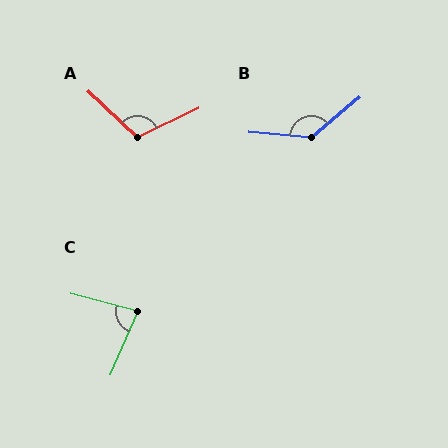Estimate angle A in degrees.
Approximately 111 degrees.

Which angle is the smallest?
C, at approximately 82 degrees.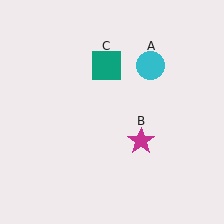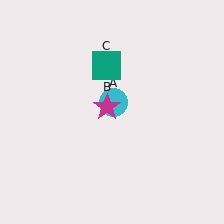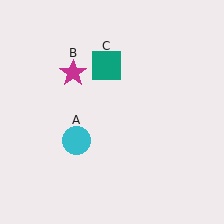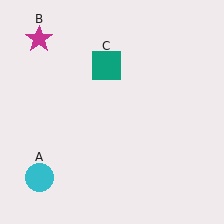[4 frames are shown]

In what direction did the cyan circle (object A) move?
The cyan circle (object A) moved down and to the left.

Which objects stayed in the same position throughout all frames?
Teal square (object C) remained stationary.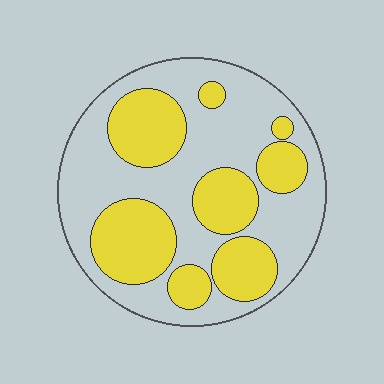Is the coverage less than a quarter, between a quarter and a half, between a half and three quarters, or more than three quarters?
Between a quarter and a half.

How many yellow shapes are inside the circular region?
8.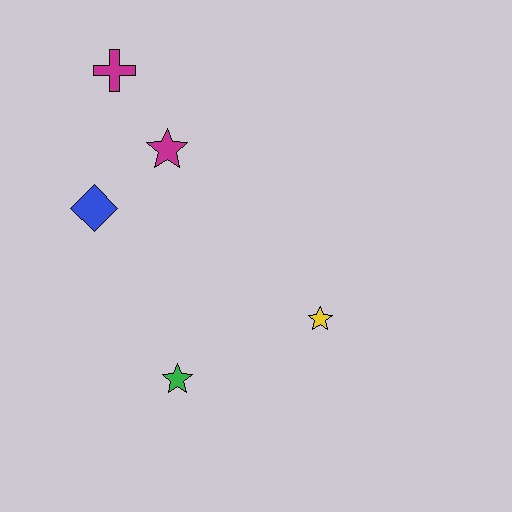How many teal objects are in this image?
There are no teal objects.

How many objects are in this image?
There are 5 objects.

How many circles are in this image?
There are no circles.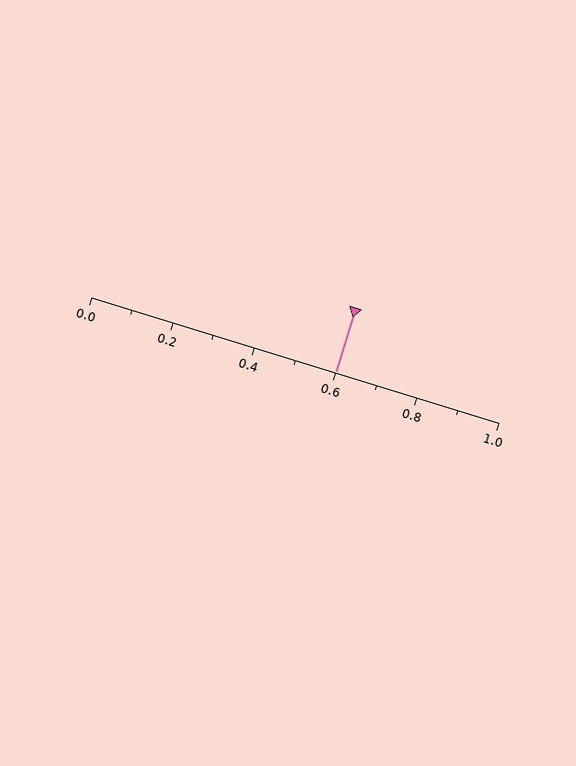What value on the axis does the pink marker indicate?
The marker indicates approximately 0.6.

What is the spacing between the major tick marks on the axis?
The major ticks are spaced 0.2 apart.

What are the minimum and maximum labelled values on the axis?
The axis runs from 0.0 to 1.0.